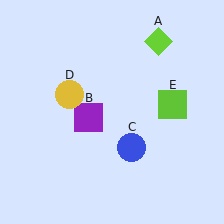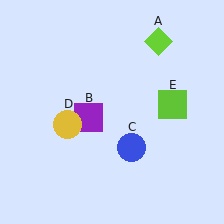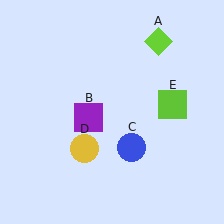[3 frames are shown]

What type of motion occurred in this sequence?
The yellow circle (object D) rotated counterclockwise around the center of the scene.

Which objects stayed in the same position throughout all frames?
Lime diamond (object A) and purple square (object B) and blue circle (object C) and lime square (object E) remained stationary.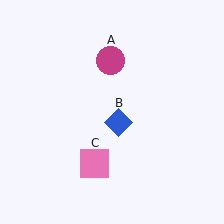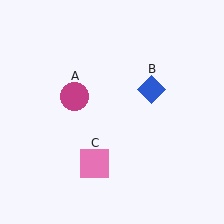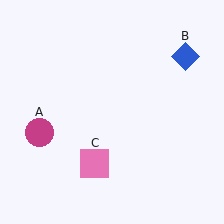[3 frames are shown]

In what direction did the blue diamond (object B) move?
The blue diamond (object B) moved up and to the right.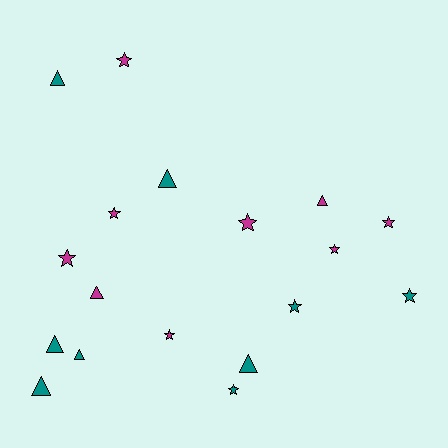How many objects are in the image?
There are 18 objects.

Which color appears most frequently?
Teal, with 9 objects.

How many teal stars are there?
There are 3 teal stars.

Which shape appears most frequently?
Star, with 10 objects.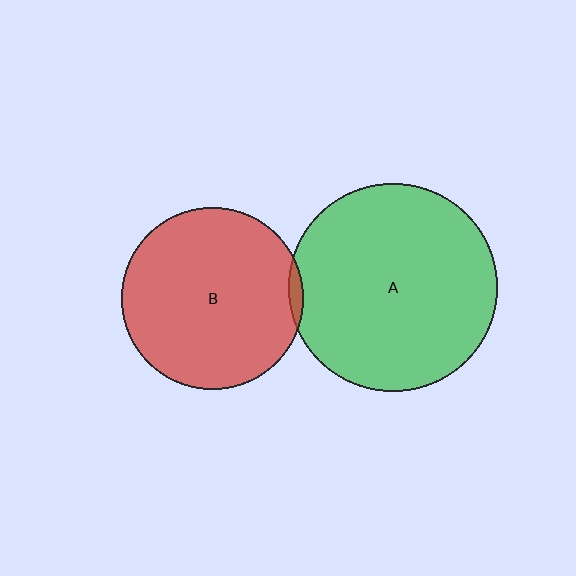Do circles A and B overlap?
Yes.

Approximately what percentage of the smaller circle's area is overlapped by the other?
Approximately 5%.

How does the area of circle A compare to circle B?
Approximately 1.3 times.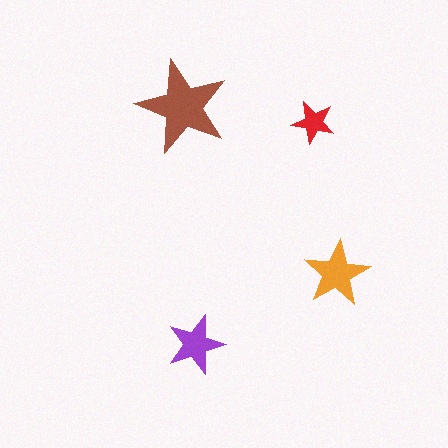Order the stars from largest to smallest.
the brown one, the orange one, the purple one, the red one.